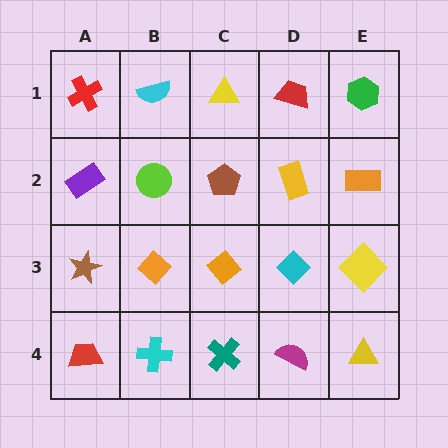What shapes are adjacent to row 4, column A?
A brown star (row 3, column A), a cyan cross (row 4, column B).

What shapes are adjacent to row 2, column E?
A green hexagon (row 1, column E), a yellow diamond (row 3, column E), a yellow rectangle (row 2, column D).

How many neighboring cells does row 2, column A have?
3.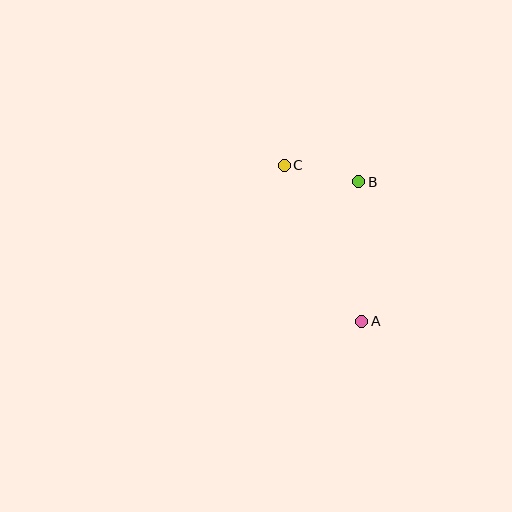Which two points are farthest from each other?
Points A and C are farthest from each other.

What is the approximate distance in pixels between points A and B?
The distance between A and B is approximately 140 pixels.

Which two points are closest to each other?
Points B and C are closest to each other.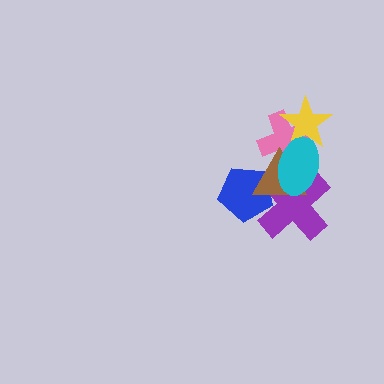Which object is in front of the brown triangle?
The cyan ellipse is in front of the brown triangle.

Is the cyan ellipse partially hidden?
No, no other shape covers it.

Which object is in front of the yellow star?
The cyan ellipse is in front of the yellow star.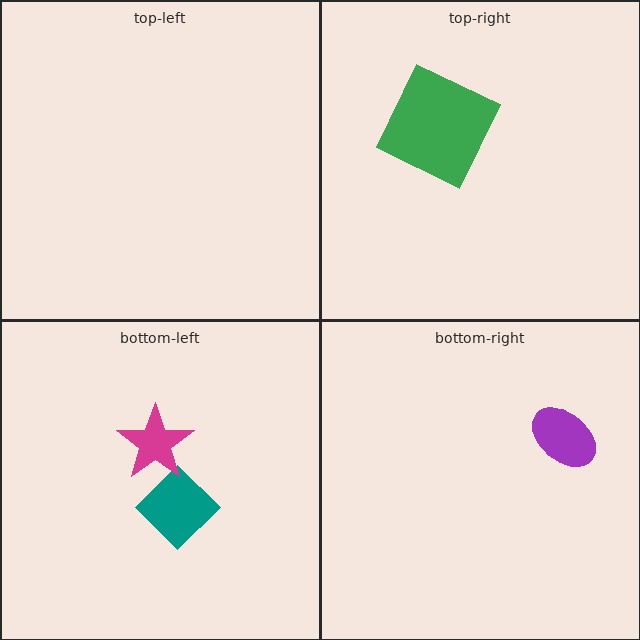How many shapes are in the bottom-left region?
2.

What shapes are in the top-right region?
The green square.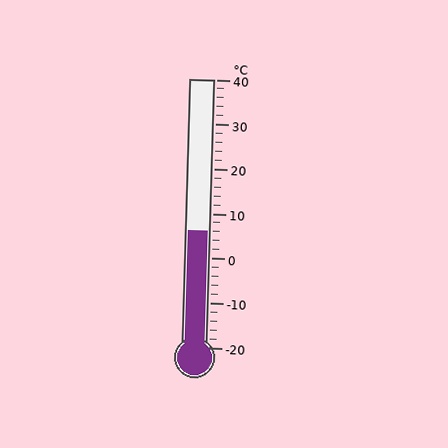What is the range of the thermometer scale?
The thermometer scale ranges from -20°C to 40°C.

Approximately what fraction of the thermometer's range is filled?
The thermometer is filled to approximately 45% of its range.